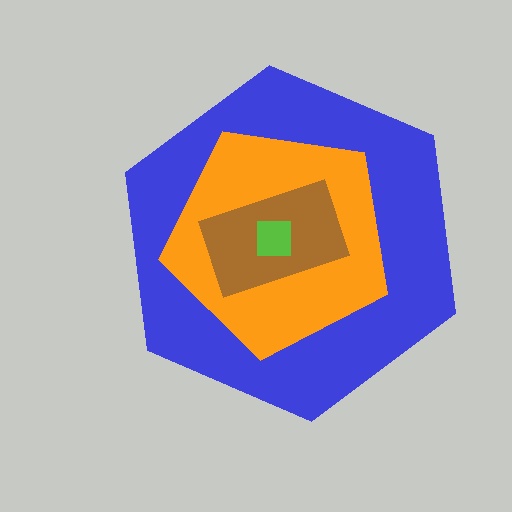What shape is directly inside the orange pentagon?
The brown rectangle.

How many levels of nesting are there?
4.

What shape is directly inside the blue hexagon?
The orange pentagon.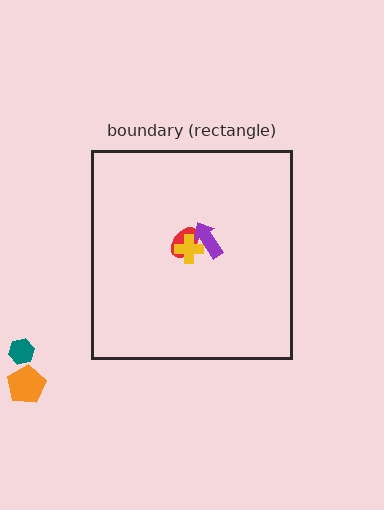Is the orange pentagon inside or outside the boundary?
Outside.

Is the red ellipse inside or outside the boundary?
Inside.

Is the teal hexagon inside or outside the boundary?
Outside.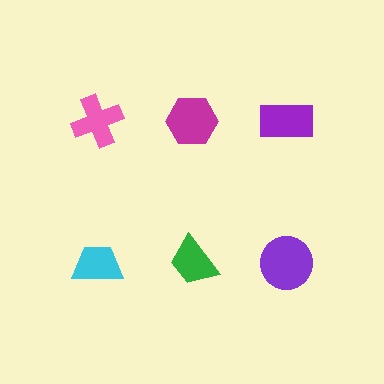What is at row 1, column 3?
A purple rectangle.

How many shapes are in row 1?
3 shapes.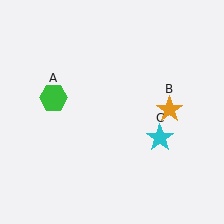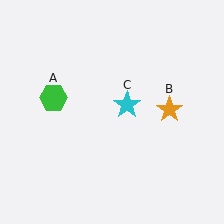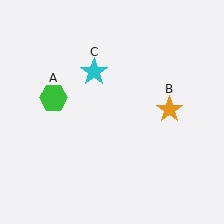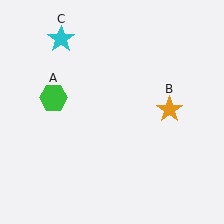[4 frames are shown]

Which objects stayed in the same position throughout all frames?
Green hexagon (object A) and orange star (object B) remained stationary.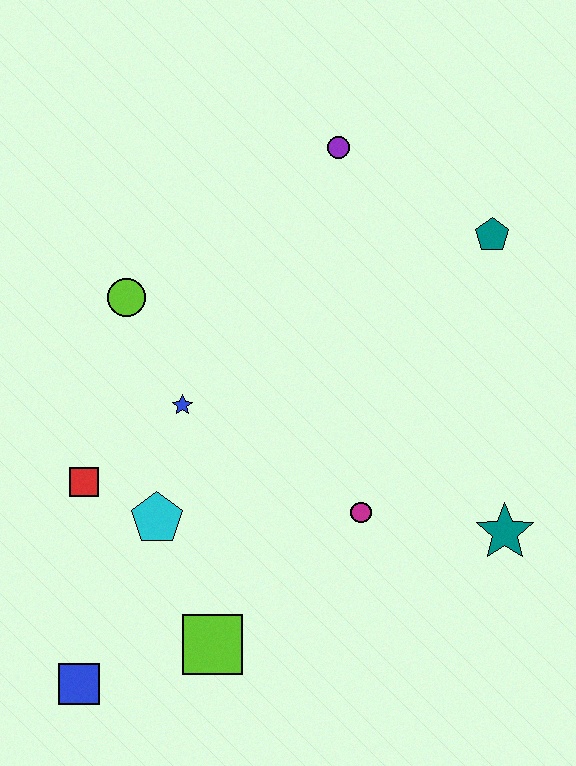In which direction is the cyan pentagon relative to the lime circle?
The cyan pentagon is below the lime circle.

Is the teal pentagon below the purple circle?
Yes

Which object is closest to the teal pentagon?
The purple circle is closest to the teal pentagon.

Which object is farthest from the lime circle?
The teal star is farthest from the lime circle.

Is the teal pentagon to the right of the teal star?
No